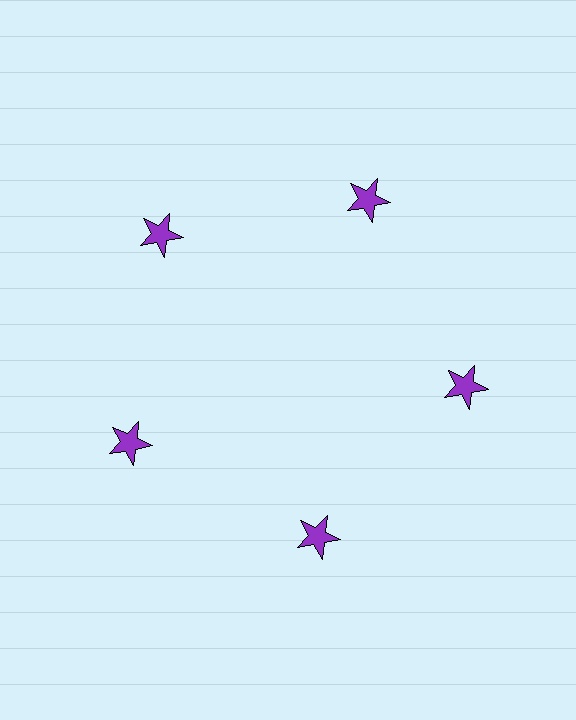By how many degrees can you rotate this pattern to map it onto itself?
The pattern maps onto itself every 72 degrees of rotation.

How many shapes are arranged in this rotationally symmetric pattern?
There are 5 shapes, arranged in 5 groups of 1.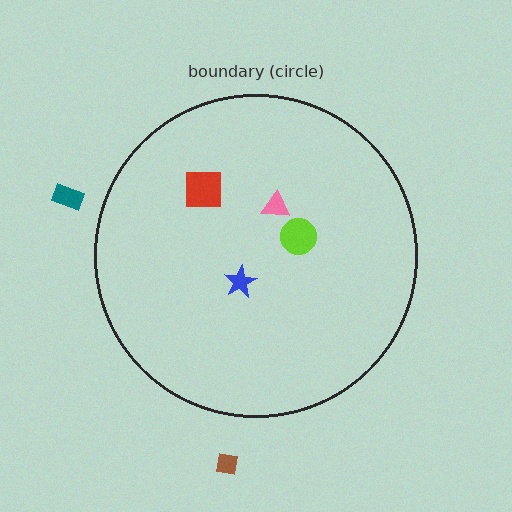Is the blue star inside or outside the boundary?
Inside.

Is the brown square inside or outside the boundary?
Outside.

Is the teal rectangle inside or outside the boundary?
Outside.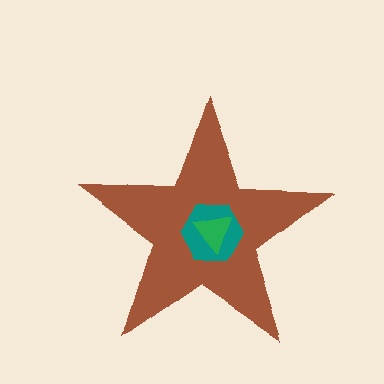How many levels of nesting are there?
3.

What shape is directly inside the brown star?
The teal hexagon.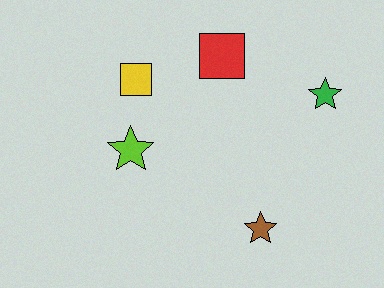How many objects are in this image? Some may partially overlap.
There are 5 objects.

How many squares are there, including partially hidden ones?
There are 2 squares.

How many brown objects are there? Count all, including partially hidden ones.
There is 1 brown object.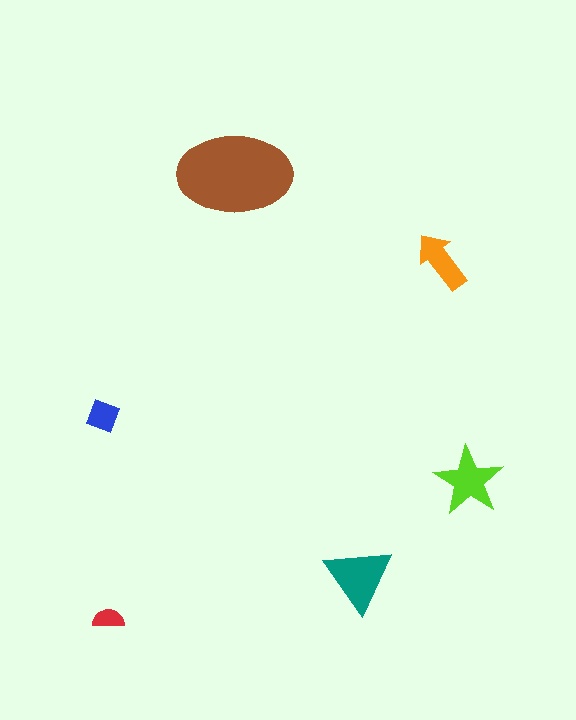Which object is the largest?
The brown ellipse.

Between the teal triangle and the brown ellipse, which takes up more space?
The brown ellipse.